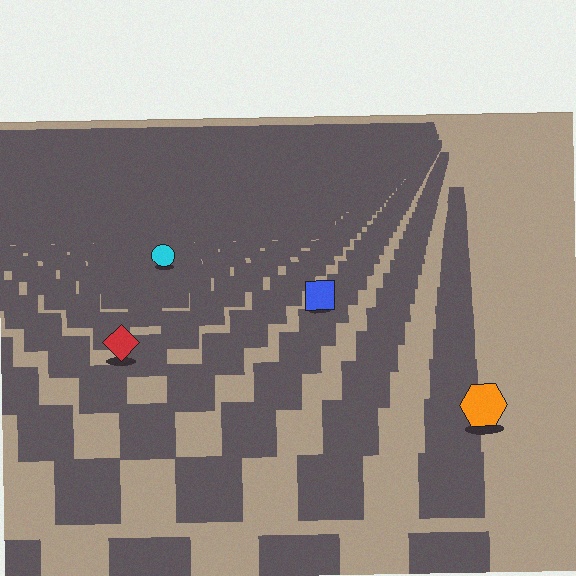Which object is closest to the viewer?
The orange hexagon is closest. The texture marks near it are larger and more spread out.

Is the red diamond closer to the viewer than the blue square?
Yes. The red diamond is closer — you can tell from the texture gradient: the ground texture is coarser near it.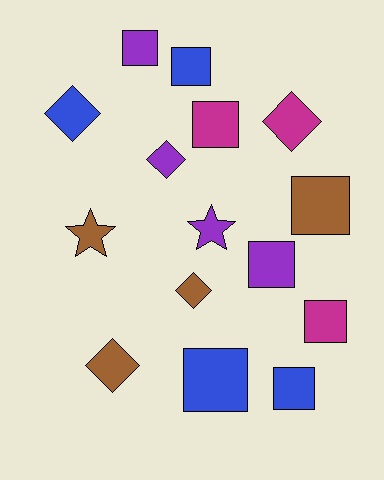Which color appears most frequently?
Brown, with 4 objects.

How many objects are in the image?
There are 15 objects.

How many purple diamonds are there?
There is 1 purple diamond.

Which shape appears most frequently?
Square, with 8 objects.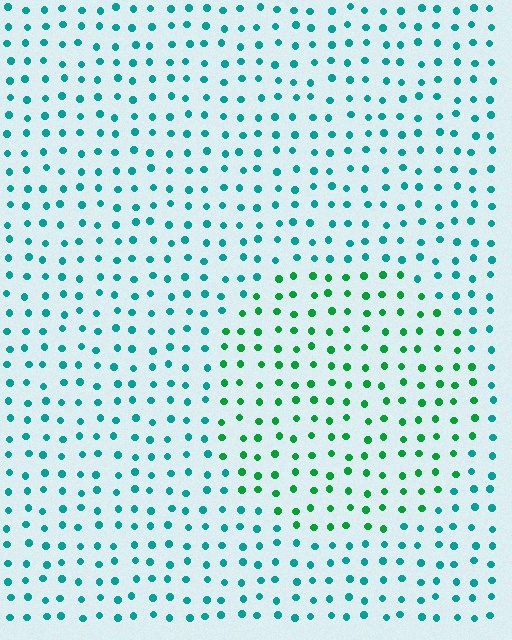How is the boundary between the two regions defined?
The boundary is defined purely by a slight shift in hue (about 38 degrees). Spacing, size, and orientation are identical on both sides.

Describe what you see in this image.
The image is filled with small teal elements in a uniform arrangement. A circle-shaped region is visible where the elements are tinted to a slightly different hue, forming a subtle color boundary.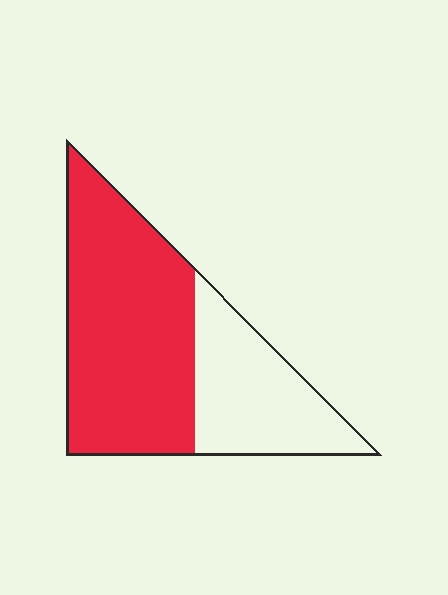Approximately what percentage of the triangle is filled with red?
Approximately 65%.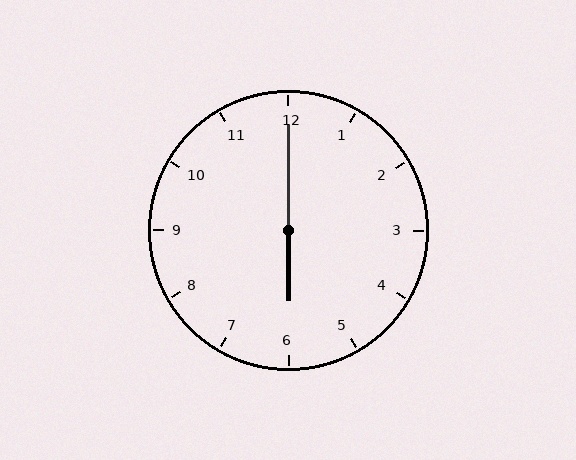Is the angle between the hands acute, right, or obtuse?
It is obtuse.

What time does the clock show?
6:00.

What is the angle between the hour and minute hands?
Approximately 180 degrees.